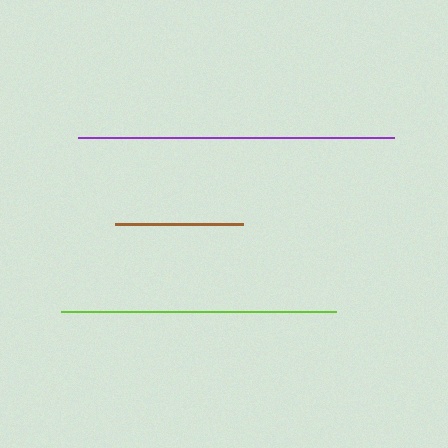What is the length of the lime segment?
The lime segment is approximately 275 pixels long.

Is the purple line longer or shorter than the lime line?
The purple line is longer than the lime line.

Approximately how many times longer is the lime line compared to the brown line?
The lime line is approximately 2.1 times the length of the brown line.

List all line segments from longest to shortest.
From longest to shortest: purple, lime, brown.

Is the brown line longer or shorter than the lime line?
The lime line is longer than the brown line.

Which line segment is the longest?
The purple line is the longest at approximately 316 pixels.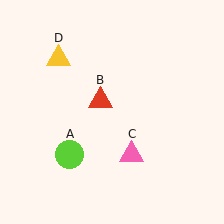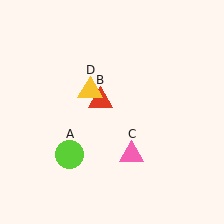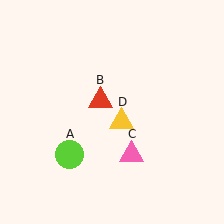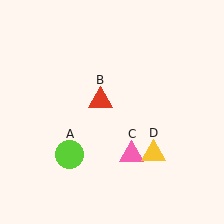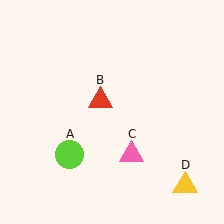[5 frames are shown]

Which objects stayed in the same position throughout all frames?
Lime circle (object A) and red triangle (object B) and pink triangle (object C) remained stationary.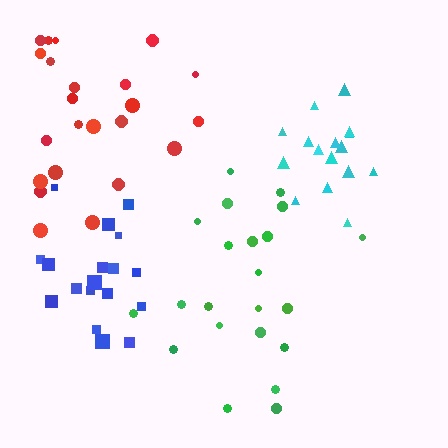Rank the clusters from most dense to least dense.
cyan, blue, green, red.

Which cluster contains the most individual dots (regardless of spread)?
Red (23).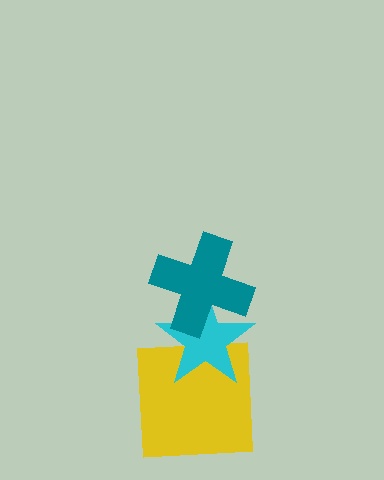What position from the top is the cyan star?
The cyan star is 2nd from the top.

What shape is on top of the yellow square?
The cyan star is on top of the yellow square.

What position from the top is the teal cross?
The teal cross is 1st from the top.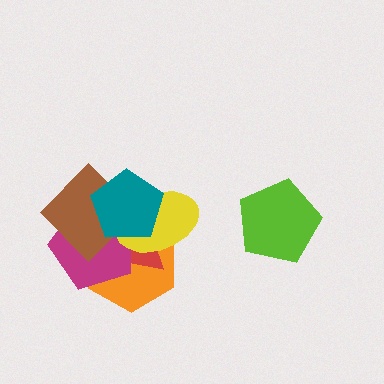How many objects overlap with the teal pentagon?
5 objects overlap with the teal pentagon.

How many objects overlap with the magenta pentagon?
5 objects overlap with the magenta pentagon.